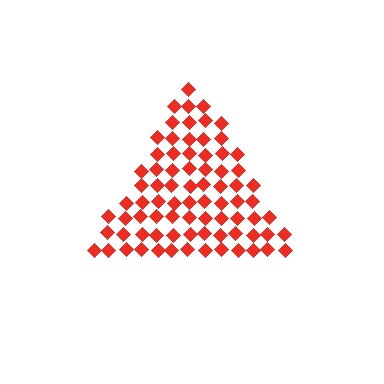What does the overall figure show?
The overall figure shows a triangle.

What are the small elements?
The small elements are diamonds.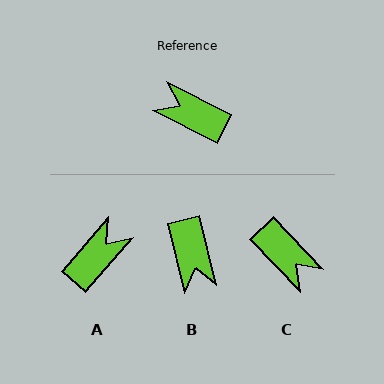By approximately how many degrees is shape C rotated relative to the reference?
Approximately 161 degrees counter-clockwise.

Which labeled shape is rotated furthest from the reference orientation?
C, about 161 degrees away.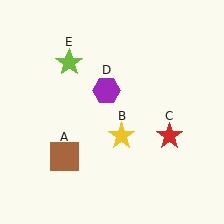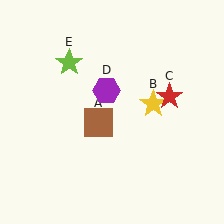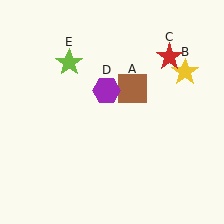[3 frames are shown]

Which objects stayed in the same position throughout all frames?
Purple hexagon (object D) and lime star (object E) remained stationary.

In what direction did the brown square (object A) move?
The brown square (object A) moved up and to the right.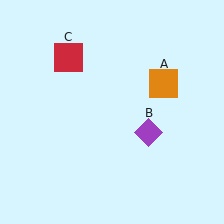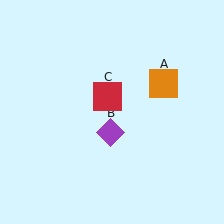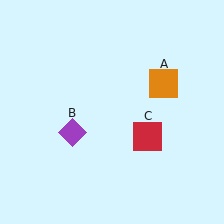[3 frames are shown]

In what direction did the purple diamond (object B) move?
The purple diamond (object B) moved left.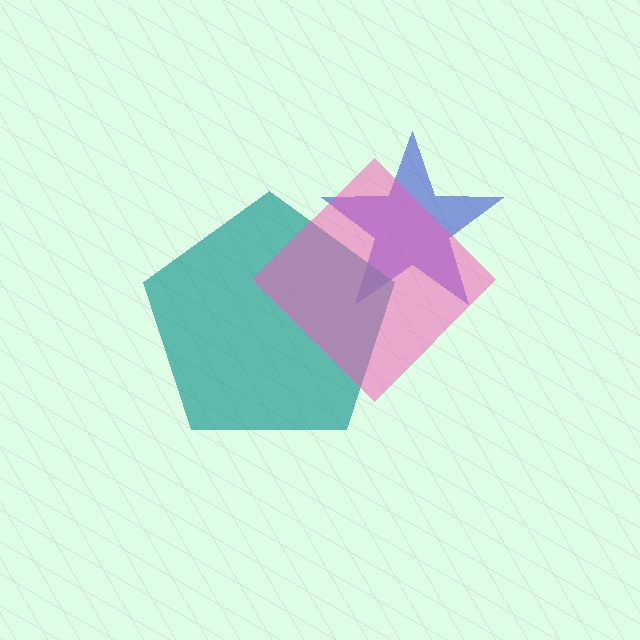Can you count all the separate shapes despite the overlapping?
Yes, there are 3 separate shapes.